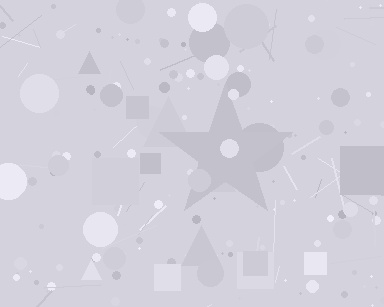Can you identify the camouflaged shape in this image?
The camouflaged shape is a star.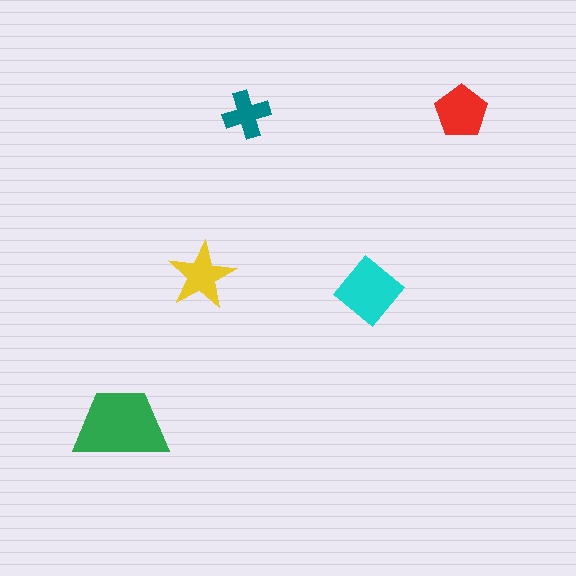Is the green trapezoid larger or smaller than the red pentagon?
Larger.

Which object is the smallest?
The teal cross.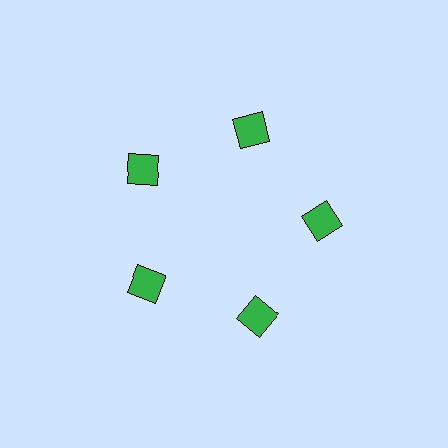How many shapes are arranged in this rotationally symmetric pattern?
There are 5 shapes, arranged in 5 groups of 1.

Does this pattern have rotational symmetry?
Yes, this pattern has 5-fold rotational symmetry. It looks the same after rotating 72 degrees around the center.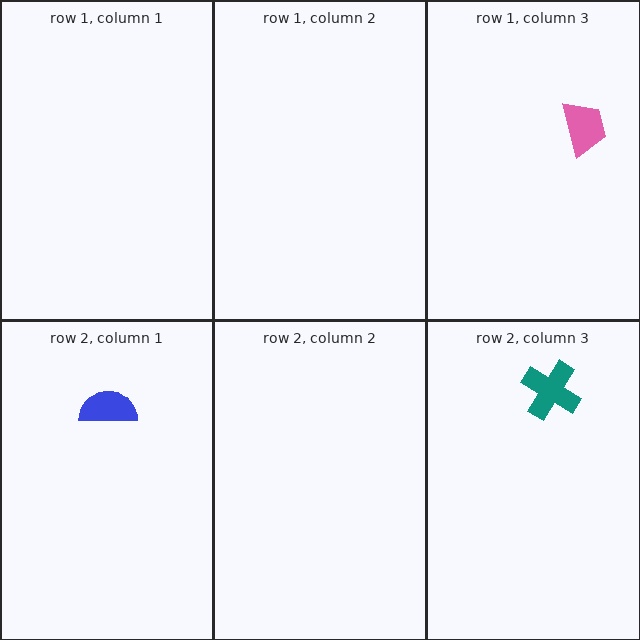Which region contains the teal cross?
The row 2, column 3 region.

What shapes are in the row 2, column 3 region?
The teal cross.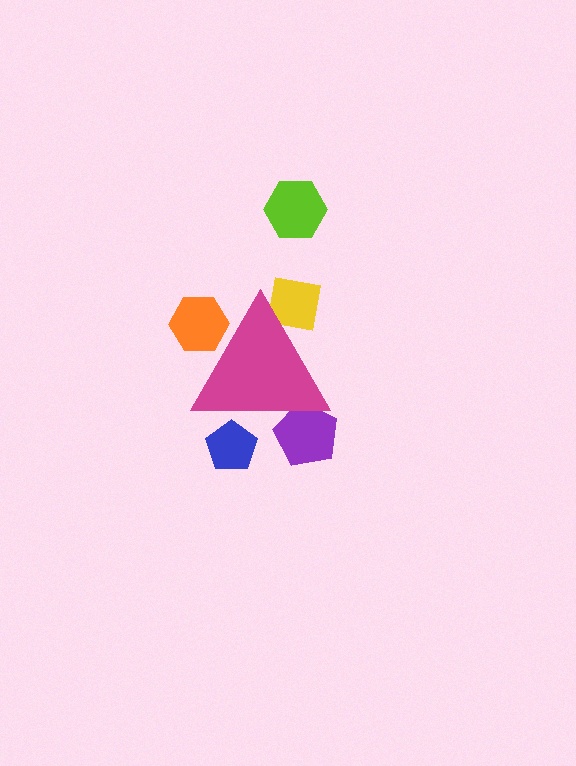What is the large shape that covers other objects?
A magenta triangle.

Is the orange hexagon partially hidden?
Yes, the orange hexagon is partially hidden behind the magenta triangle.